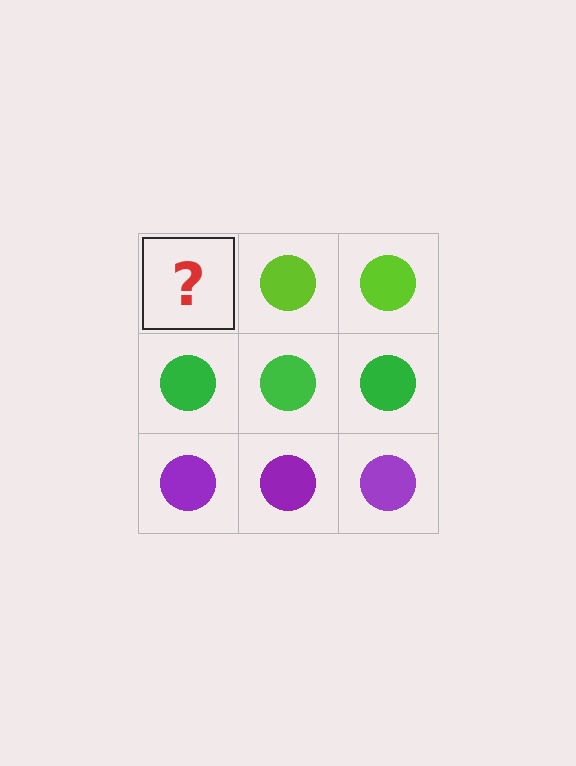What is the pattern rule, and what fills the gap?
The rule is that each row has a consistent color. The gap should be filled with a lime circle.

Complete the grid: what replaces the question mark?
The question mark should be replaced with a lime circle.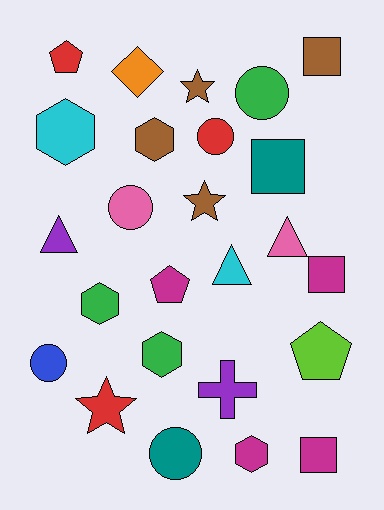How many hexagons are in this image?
There are 5 hexagons.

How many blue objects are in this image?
There is 1 blue object.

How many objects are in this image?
There are 25 objects.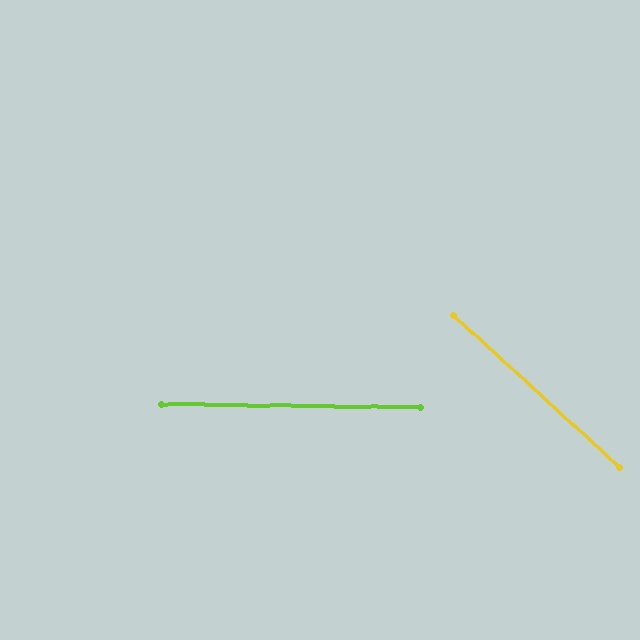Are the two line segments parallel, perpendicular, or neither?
Neither parallel nor perpendicular — they differ by about 42°.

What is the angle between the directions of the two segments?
Approximately 42 degrees.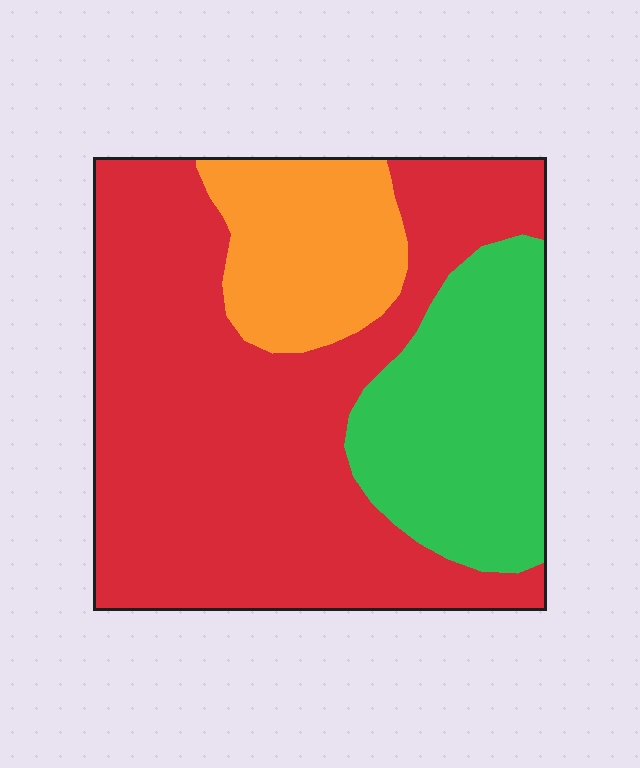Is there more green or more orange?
Green.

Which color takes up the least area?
Orange, at roughly 15%.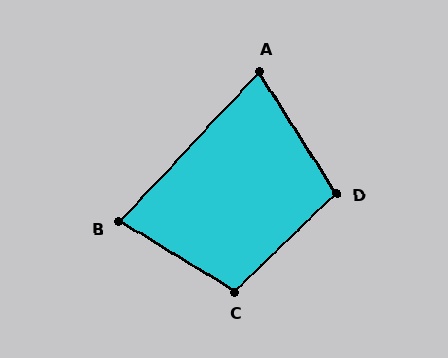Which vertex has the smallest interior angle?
A, at approximately 75 degrees.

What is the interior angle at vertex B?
Approximately 78 degrees (acute).